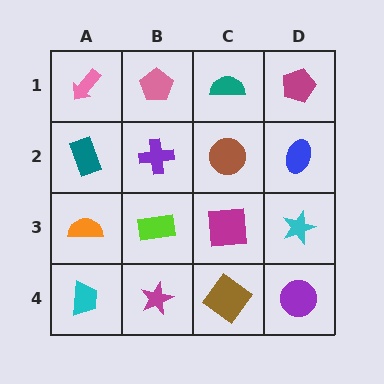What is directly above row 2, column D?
A magenta pentagon.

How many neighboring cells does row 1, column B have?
3.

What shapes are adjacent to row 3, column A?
A teal rectangle (row 2, column A), a cyan trapezoid (row 4, column A), a lime rectangle (row 3, column B).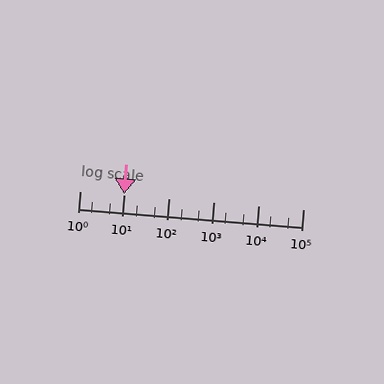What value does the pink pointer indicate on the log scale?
The pointer indicates approximately 9.7.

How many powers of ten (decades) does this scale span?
The scale spans 5 decades, from 1 to 100000.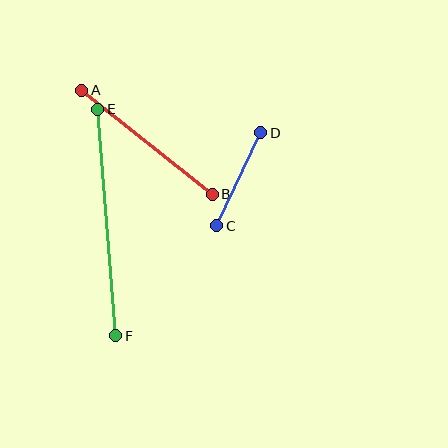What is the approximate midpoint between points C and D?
The midpoint is at approximately (239, 179) pixels.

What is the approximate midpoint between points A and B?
The midpoint is at approximately (147, 142) pixels.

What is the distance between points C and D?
The distance is approximately 103 pixels.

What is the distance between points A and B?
The distance is approximately 167 pixels.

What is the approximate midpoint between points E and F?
The midpoint is at approximately (107, 223) pixels.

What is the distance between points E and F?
The distance is approximately 227 pixels.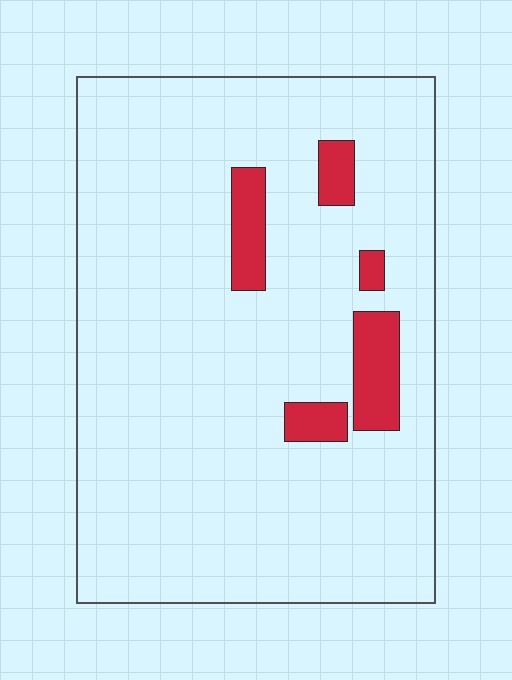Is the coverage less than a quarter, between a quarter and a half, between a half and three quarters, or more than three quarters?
Less than a quarter.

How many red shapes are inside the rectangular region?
5.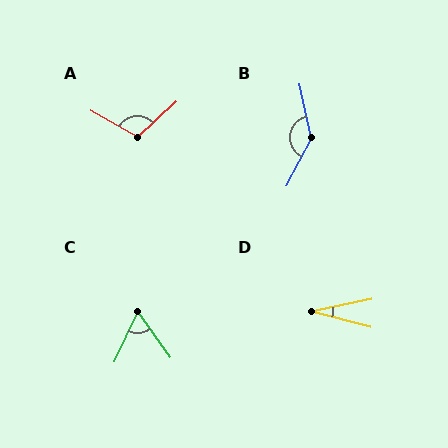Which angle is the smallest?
D, at approximately 26 degrees.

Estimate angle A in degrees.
Approximately 107 degrees.